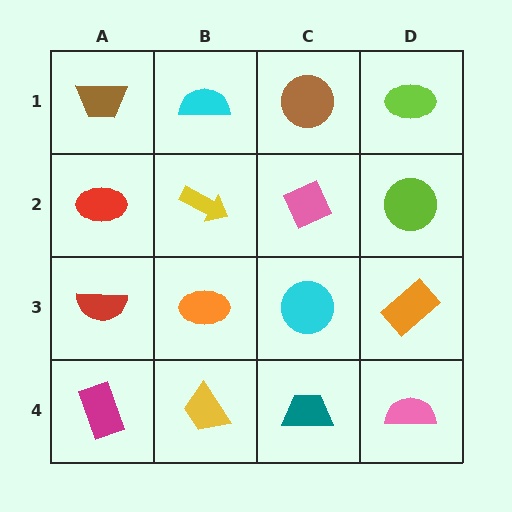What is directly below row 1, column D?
A lime circle.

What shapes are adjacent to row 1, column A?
A red ellipse (row 2, column A), a cyan semicircle (row 1, column B).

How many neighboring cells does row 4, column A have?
2.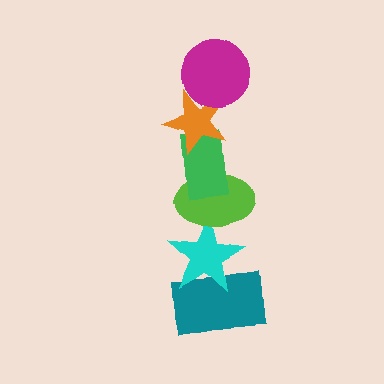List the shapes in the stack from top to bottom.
From top to bottom: the magenta circle, the orange star, the green rectangle, the lime ellipse, the cyan star, the teal rectangle.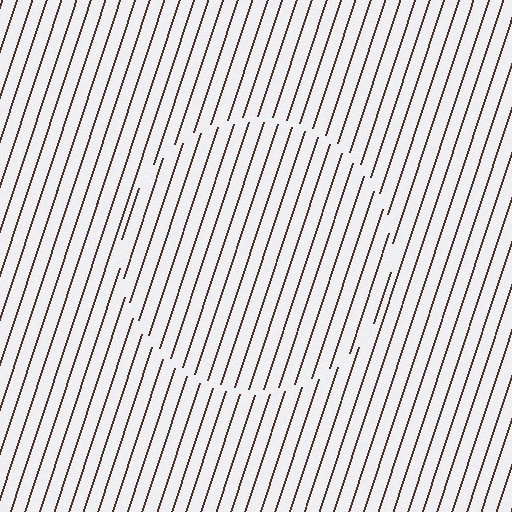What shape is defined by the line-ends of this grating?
An illusory circle. The interior of the shape contains the same grating, shifted by half a period — the contour is defined by the phase discontinuity where line-ends from the inner and outer gratings abut.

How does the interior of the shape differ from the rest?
The interior of the shape contains the same grating, shifted by half a period — the contour is defined by the phase discontinuity where line-ends from the inner and outer gratings abut.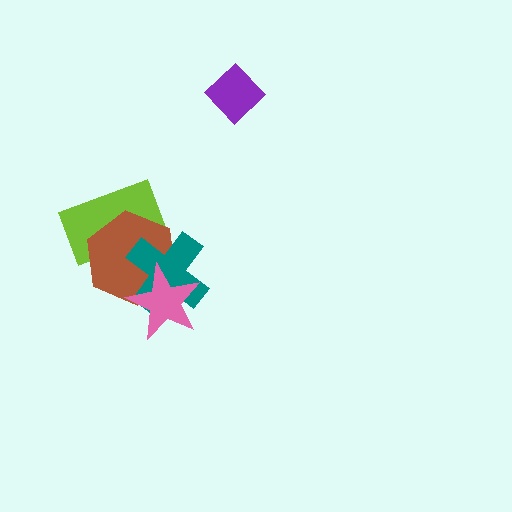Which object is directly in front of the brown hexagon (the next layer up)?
The teal cross is directly in front of the brown hexagon.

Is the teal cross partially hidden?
Yes, it is partially covered by another shape.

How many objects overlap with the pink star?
2 objects overlap with the pink star.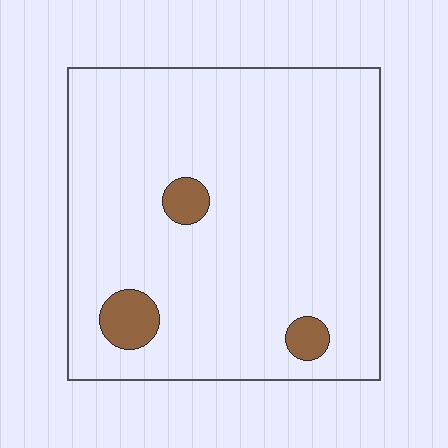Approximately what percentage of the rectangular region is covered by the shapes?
Approximately 5%.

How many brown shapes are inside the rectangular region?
3.